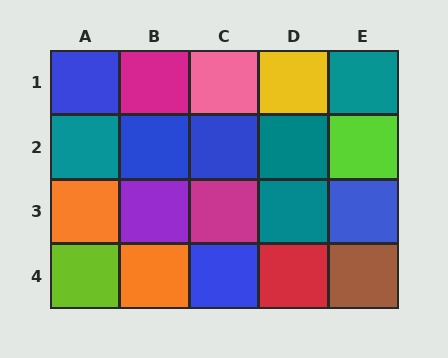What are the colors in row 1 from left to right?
Blue, magenta, pink, yellow, teal.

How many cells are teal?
4 cells are teal.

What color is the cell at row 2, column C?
Blue.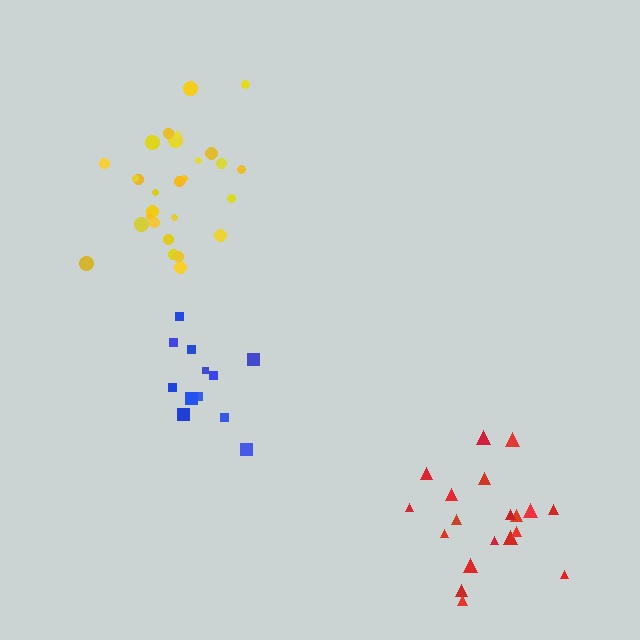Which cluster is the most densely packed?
Yellow.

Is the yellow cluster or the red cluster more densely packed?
Yellow.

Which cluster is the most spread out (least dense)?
Blue.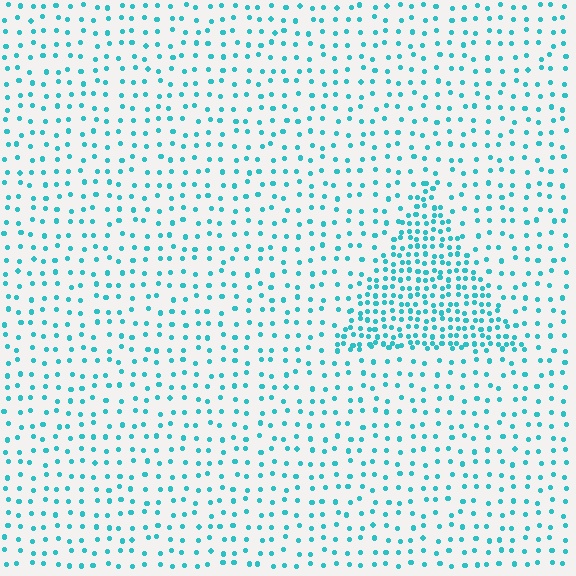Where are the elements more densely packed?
The elements are more densely packed inside the triangle boundary.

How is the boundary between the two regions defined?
The boundary is defined by a change in element density (approximately 2.5x ratio). All elements are the same color, size, and shape.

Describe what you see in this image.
The image contains small cyan elements arranged at two different densities. A triangle-shaped region is visible where the elements are more densely packed than the surrounding area.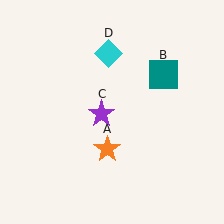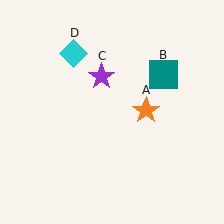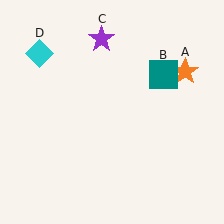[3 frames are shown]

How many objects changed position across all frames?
3 objects changed position: orange star (object A), purple star (object C), cyan diamond (object D).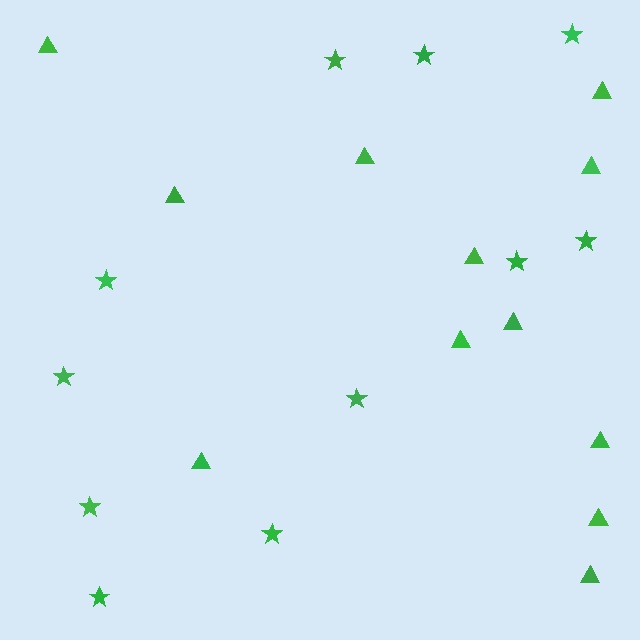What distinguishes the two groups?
There are 2 groups: one group of stars (11) and one group of triangles (12).